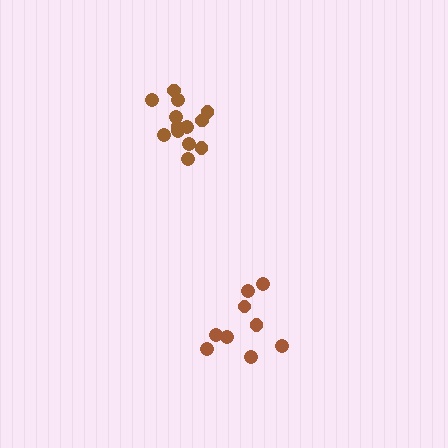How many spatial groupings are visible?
There are 2 spatial groupings.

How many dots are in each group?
Group 1: 9 dots, Group 2: 14 dots (23 total).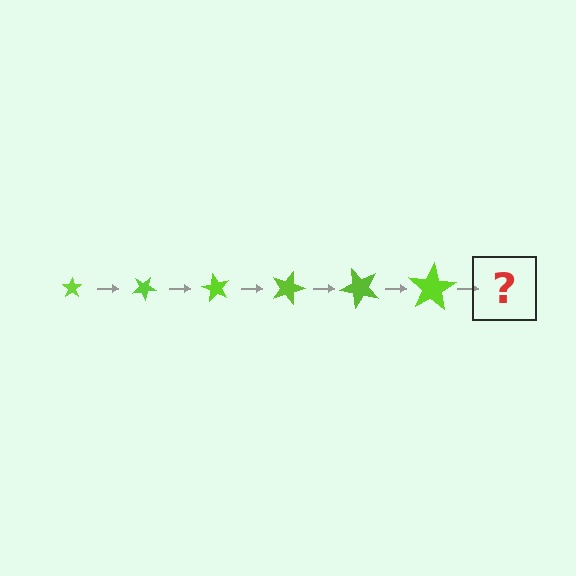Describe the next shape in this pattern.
It should be a star, larger than the previous one and rotated 180 degrees from the start.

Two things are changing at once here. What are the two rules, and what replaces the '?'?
The two rules are that the star grows larger each step and it rotates 30 degrees each step. The '?' should be a star, larger than the previous one and rotated 180 degrees from the start.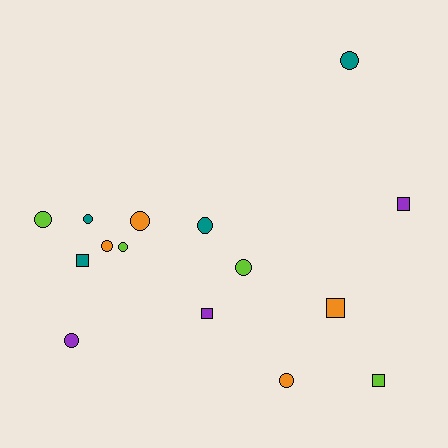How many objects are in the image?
There are 15 objects.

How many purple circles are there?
There is 1 purple circle.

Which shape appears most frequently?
Circle, with 10 objects.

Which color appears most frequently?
Lime, with 4 objects.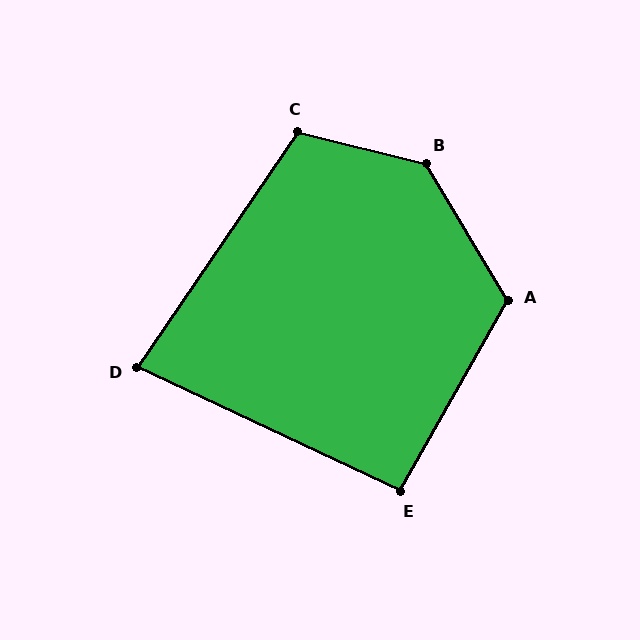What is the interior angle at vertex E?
Approximately 94 degrees (approximately right).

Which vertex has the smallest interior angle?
D, at approximately 81 degrees.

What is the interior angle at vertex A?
Approximately 120 degrees (obtuse).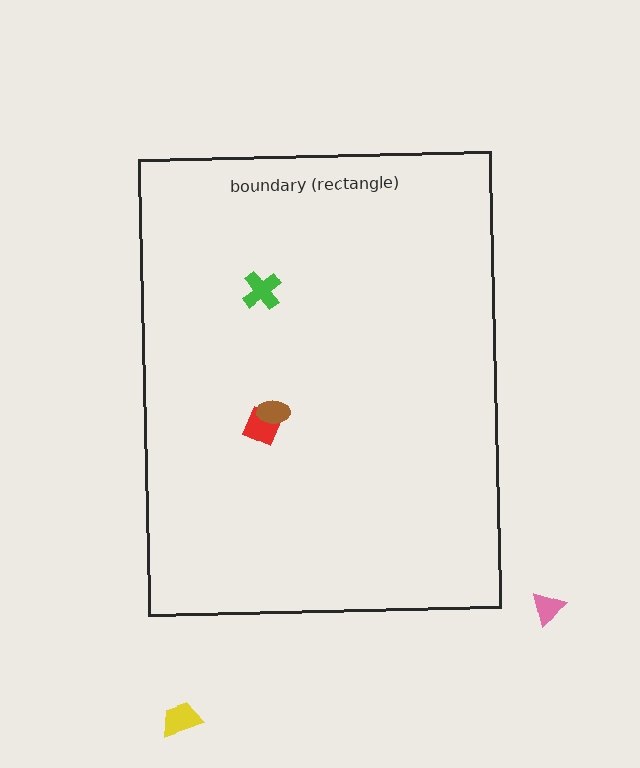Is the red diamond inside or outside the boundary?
Inside.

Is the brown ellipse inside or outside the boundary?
Inside.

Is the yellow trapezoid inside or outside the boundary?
Outside.